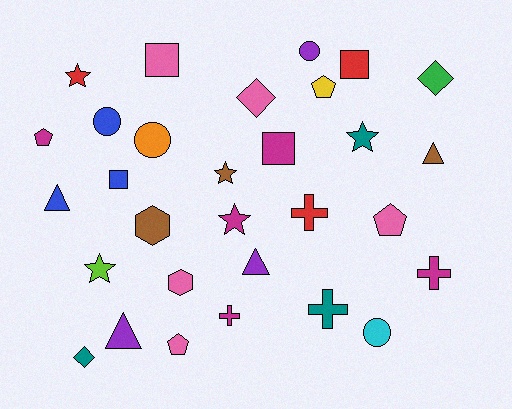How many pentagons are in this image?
There are 4 pentagons.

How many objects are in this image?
There are 30 objects.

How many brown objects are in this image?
There are 3 brown objects.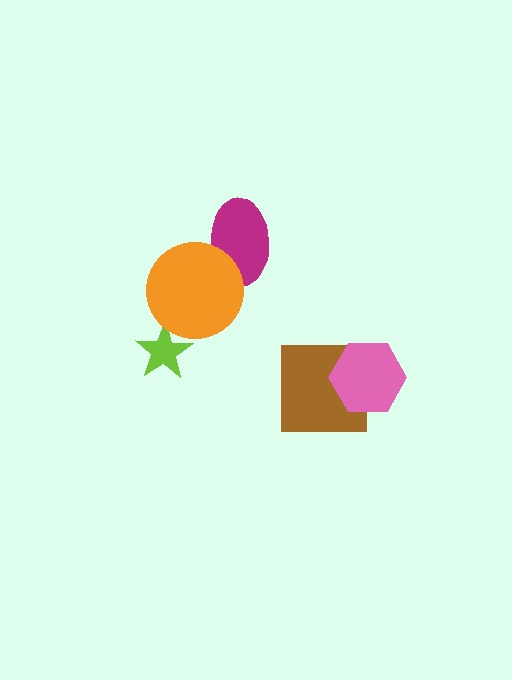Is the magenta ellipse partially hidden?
Yes, it is partially covered by another shape.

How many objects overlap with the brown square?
1 object overlaps with the brown square.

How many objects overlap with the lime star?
1 object overlaps with the lime star.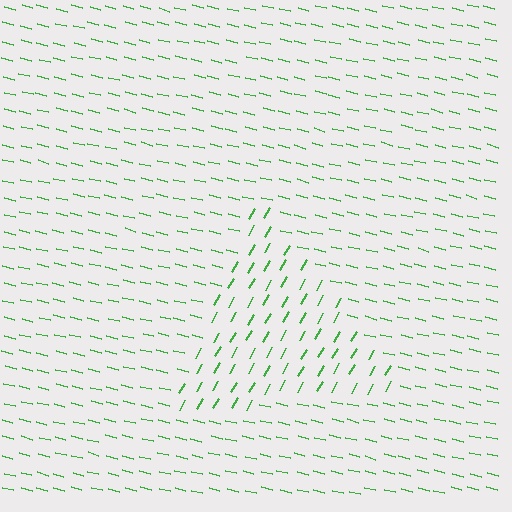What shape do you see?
I see a triangle.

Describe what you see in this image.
The image is filled with small green line segments. A triangle region in the image has lines oriented differently from the surrounding lines, creating a visible texture boundary.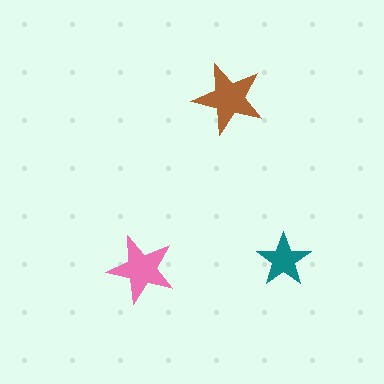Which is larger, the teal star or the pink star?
The pink one.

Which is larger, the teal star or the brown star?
The brown one.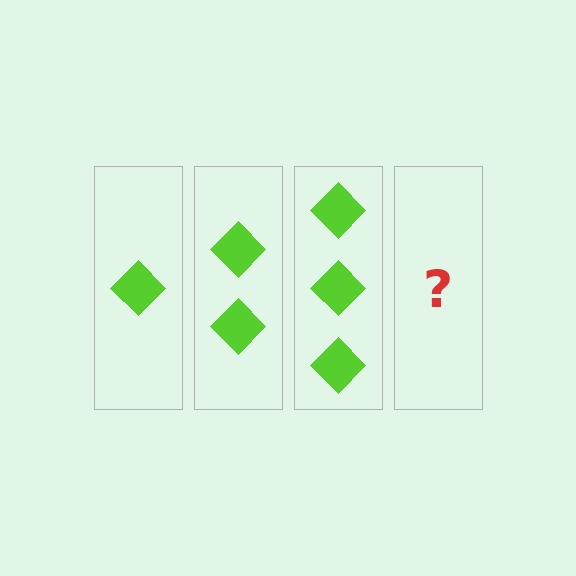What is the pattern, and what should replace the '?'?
The pattern is that each step adds one more diamond. The '?' should be 4 diamonds.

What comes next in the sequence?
The next element should be 4 diamonds.